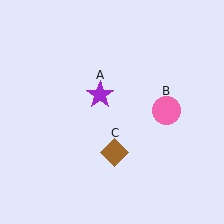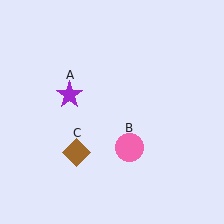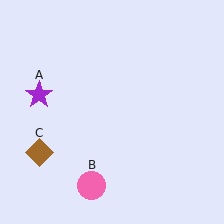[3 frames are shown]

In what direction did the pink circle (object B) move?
The pink circle (object B) moved down and to the left.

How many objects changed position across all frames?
3 objects changed position: purple star (object A), pink circle (object B), brown diamond (object C).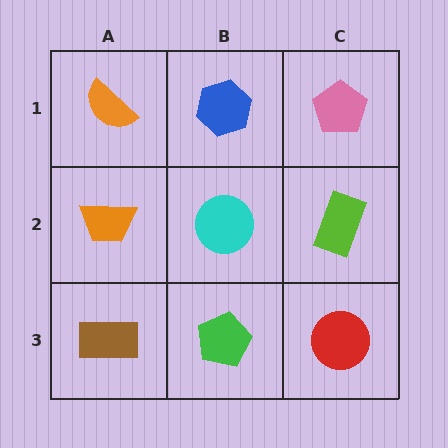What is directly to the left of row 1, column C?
A blue hexagon.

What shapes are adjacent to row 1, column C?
A lime rectangle (row 2, column C), a blue hexagon (row 1, column B).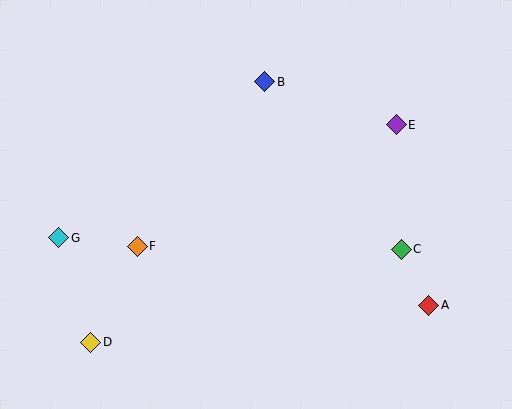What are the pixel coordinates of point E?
Point E is at (396, 125).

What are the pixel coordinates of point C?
Point C is at (401, 249).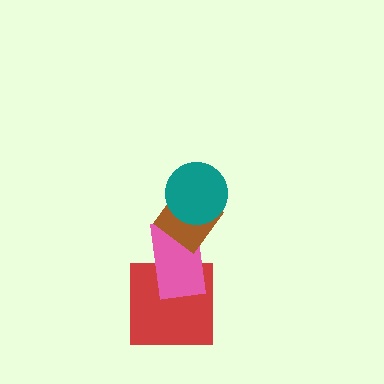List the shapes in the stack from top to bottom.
From top to bottom: the teal circle, the brown diamond, the pink rectangle, the red square.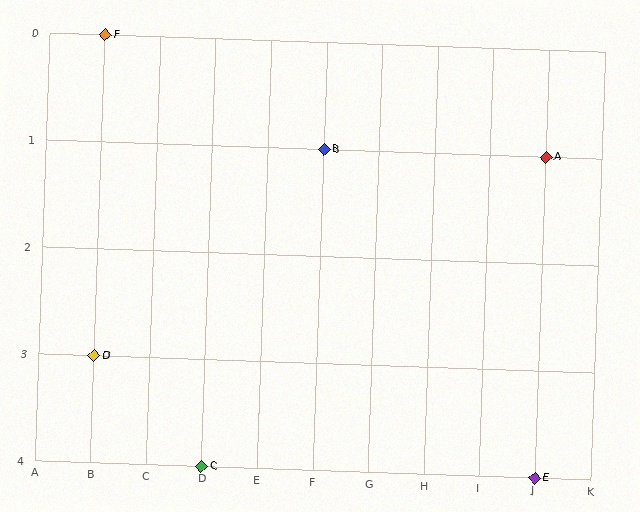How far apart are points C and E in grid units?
Points C and E are 6 columns apart.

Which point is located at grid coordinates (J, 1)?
Point A is at (J, 1).